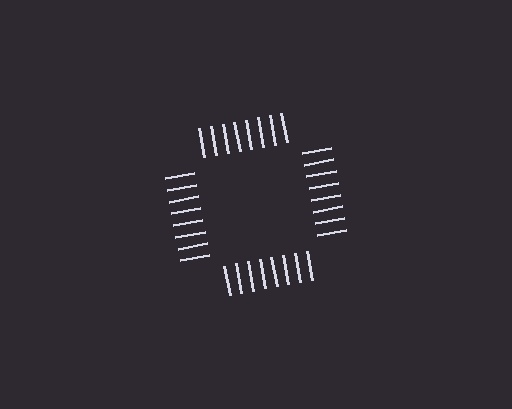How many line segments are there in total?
32 — 8 along each of the 4 edges.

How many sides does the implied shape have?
4 sides — the line-ends trace a square.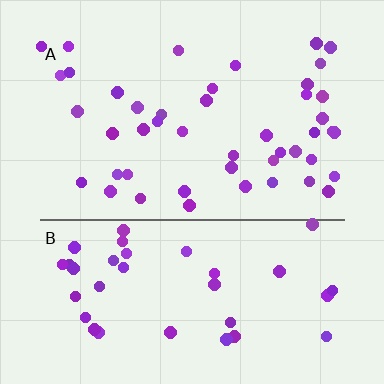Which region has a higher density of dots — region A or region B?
A (the top).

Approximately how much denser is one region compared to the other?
Approximately 1.1× — region A over region B.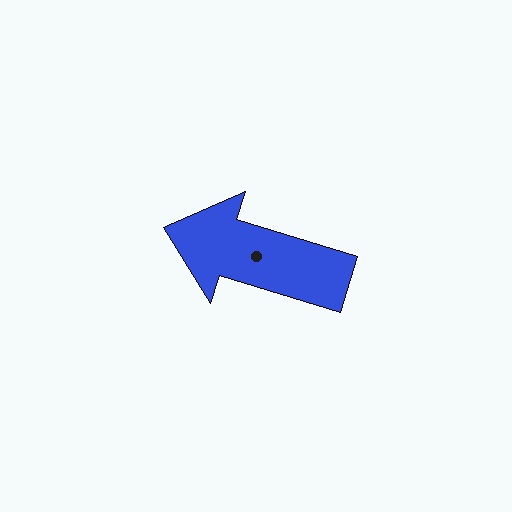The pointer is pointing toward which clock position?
Roughly 10 o'clock.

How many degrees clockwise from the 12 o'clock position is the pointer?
Approximately 287 degrees.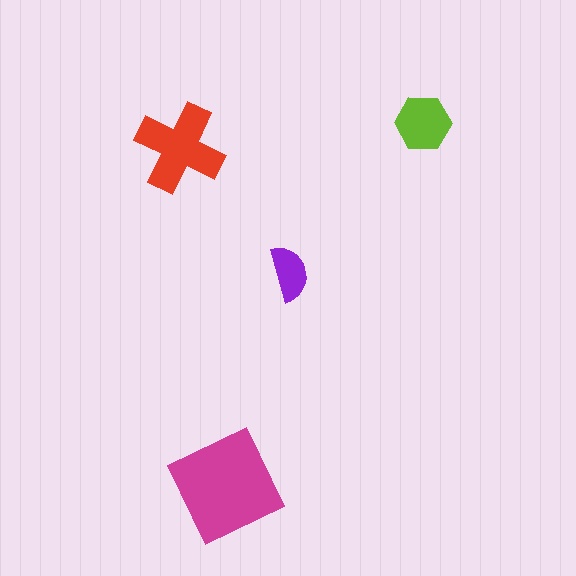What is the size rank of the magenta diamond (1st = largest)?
1st.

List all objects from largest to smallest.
The magenta diamond, the red cross, the lime hexagon, the purple semicircle.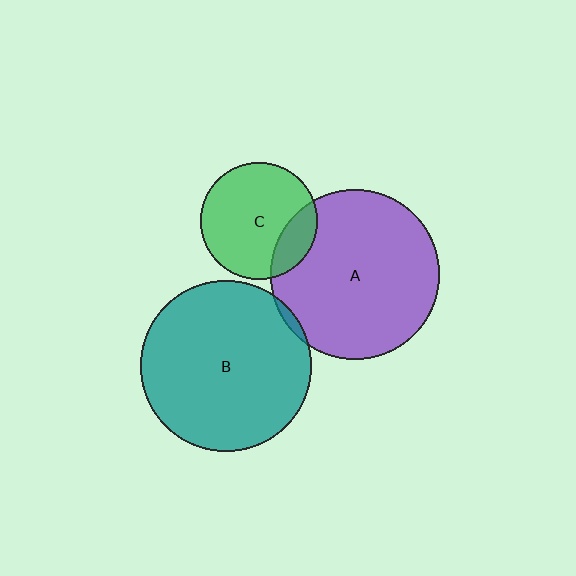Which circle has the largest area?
Circle B (teal).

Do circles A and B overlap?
Yes.